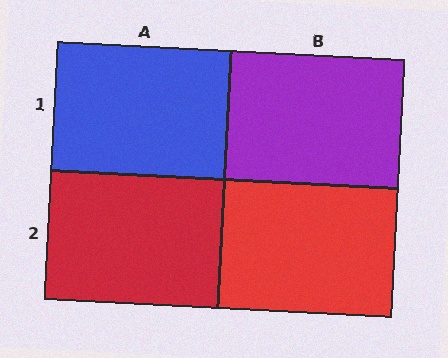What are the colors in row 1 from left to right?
Blue, purple.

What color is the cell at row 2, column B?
Red.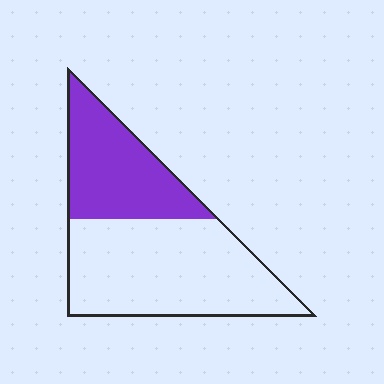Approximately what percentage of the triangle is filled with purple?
Approximately 35%.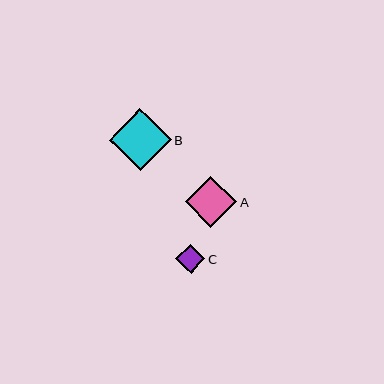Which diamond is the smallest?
Diamond C is the smallest with a size of approximately 30 pixels.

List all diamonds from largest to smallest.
From largest to smallest: B, A, C.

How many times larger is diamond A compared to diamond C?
Diamond A is approximately 1.7 times the size of diamond C.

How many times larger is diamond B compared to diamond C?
Diamond B is approximately 2.1 times the size of diamond C.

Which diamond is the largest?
Diamond B is the largest with a size of approximately 62 pixels.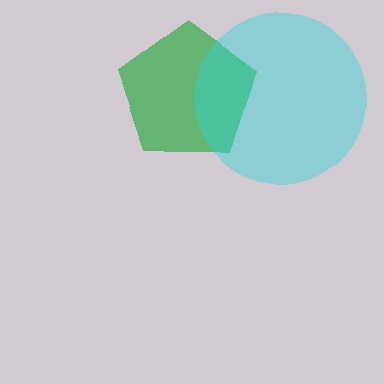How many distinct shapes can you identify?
There are 2 distinct shapes: a green pentagon, a cyan circle.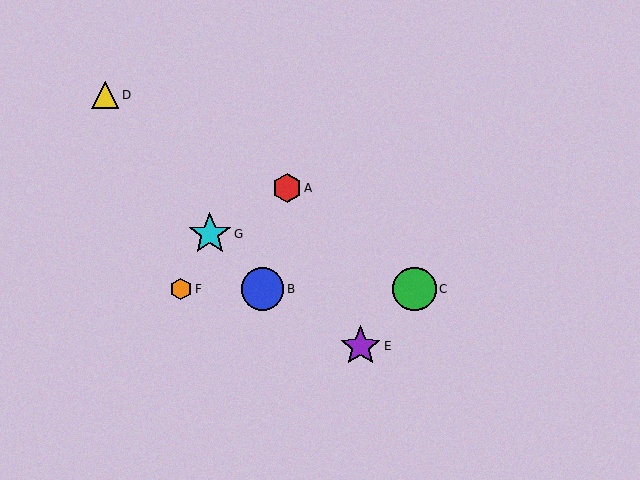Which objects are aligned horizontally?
Objects B, C, F are aligned horizontally.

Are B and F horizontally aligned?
Yes, both are at y≈289.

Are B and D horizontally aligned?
No, B is at y≈289 and D is at y≈95.